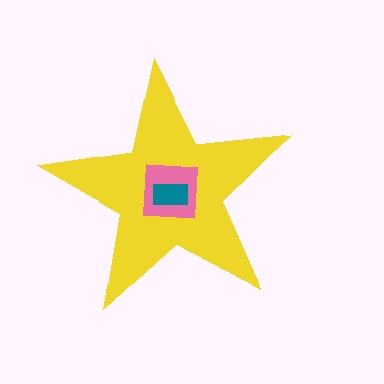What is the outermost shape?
The yellow star.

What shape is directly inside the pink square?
The teal rectangle.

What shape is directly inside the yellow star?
The pink square.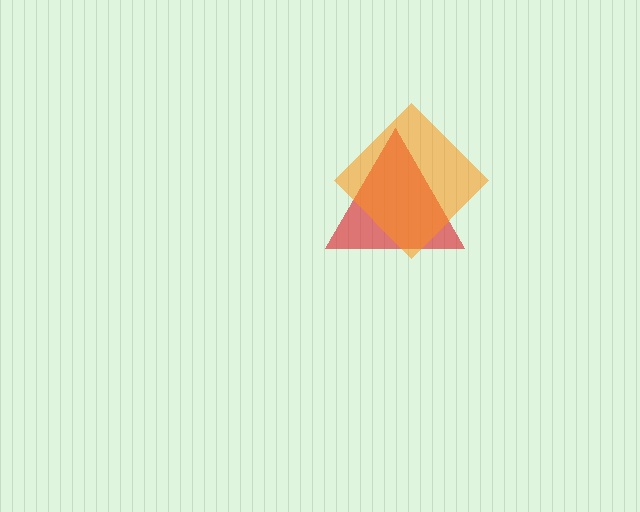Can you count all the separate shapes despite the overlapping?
Yes, there are 2 separate shapes.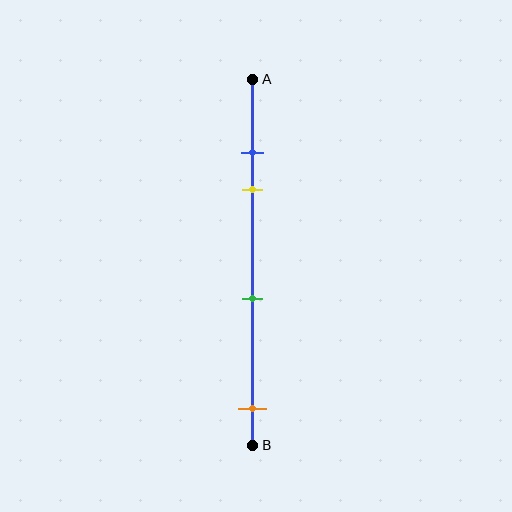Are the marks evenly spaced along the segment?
No, the marks are not evenly spaced.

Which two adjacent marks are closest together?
The blue and yellow marks are the closest adjacent pair.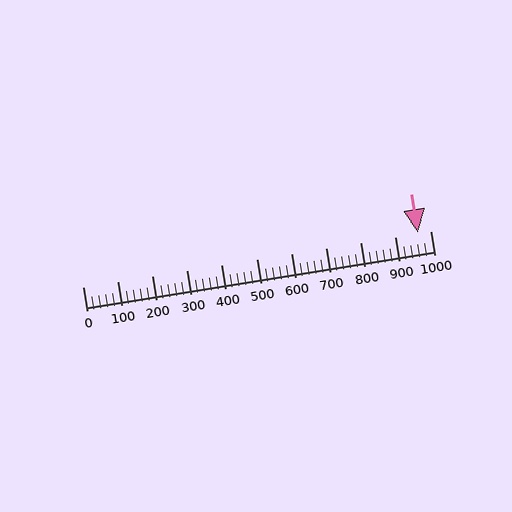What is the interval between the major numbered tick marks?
The major tick marks are spaced 100 units apart.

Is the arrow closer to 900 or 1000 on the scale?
The arrow is closer to 1000.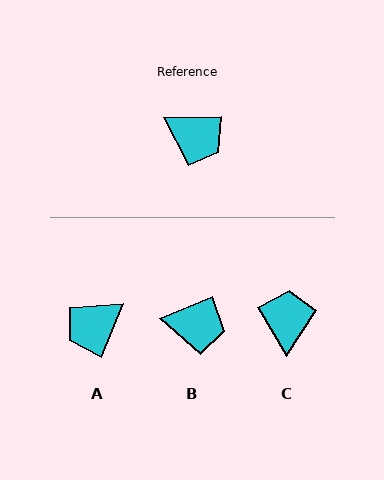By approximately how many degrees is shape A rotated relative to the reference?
Approximately 113 degrees clockwise.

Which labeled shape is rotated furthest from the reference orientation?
C, about 120 degrees away.